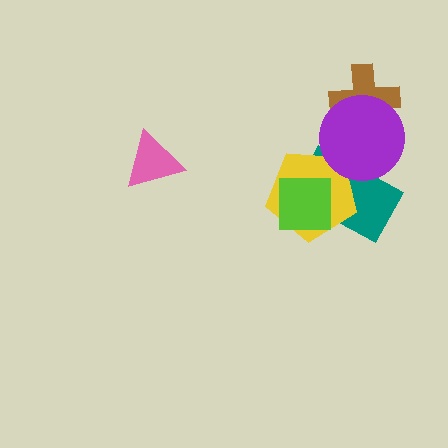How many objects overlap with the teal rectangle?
3 objects overlap with the teal rectangle.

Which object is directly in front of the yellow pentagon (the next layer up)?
The lime square is directly in front of the yellow pentagon.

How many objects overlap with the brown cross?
1 object overlaps with the brown cross.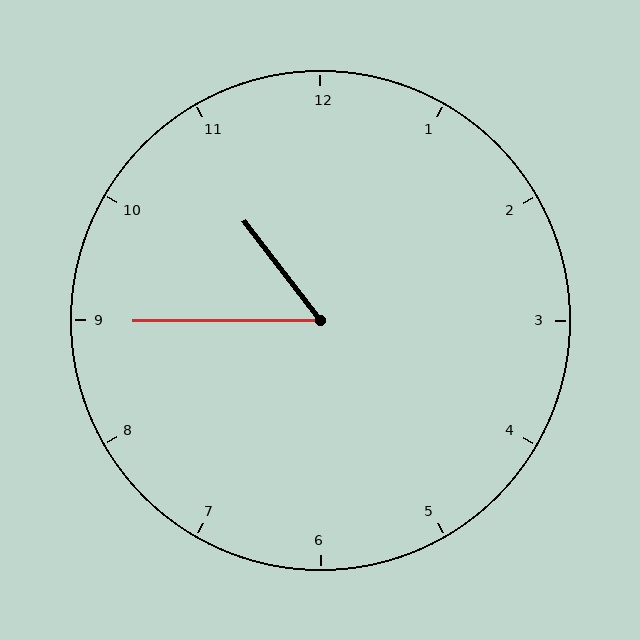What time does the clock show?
10:45.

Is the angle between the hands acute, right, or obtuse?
It is acute.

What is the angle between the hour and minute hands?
Approximately 52 degrees.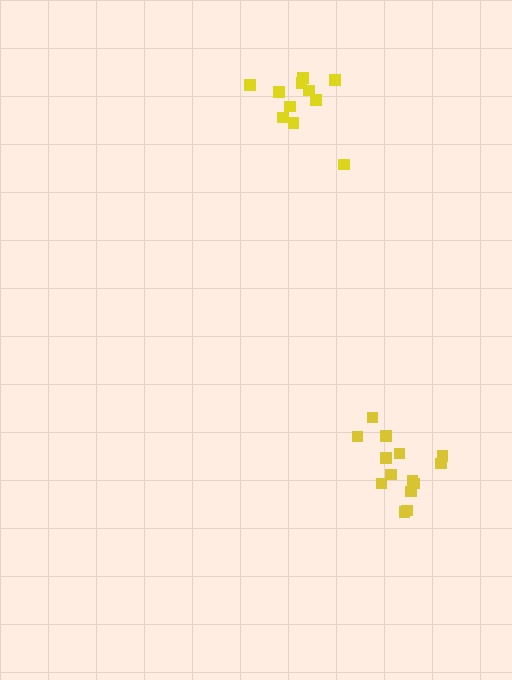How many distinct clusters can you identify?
There are 2 distinct clusters.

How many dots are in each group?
Group 1: 11 dots, Group 2: 14 dots (25 total).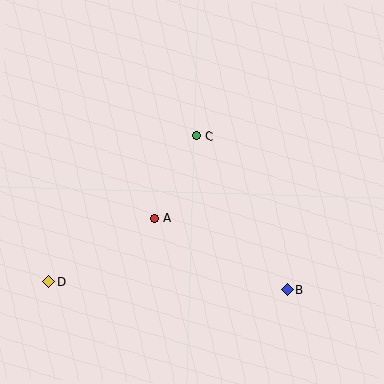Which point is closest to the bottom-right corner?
Point B is closest to the bottom-right corner.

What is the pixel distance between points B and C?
The distance between B and C is 178 pixels.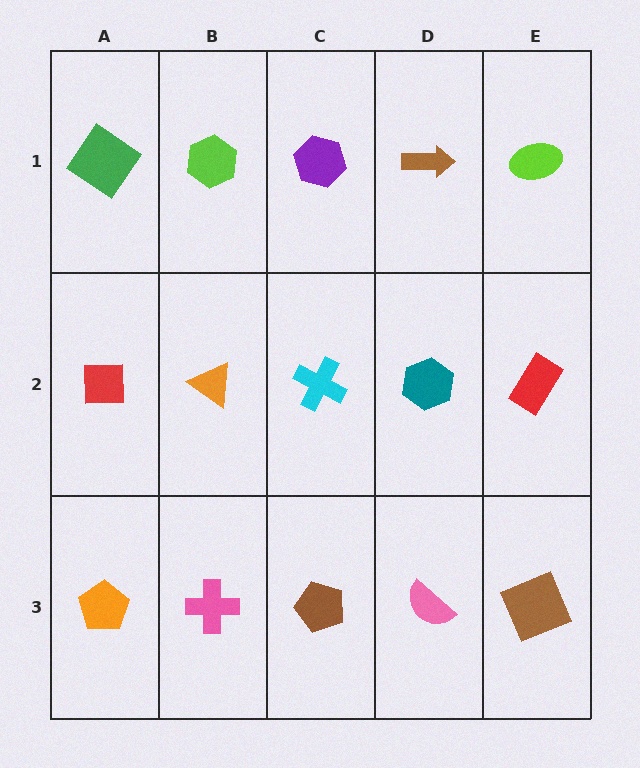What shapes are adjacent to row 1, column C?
A cyan cross (row 2, column C), a lime hexagon (row 1, column B), a brown arrow (row 1, column D).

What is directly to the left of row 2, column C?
An orange triangle.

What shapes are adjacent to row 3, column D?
A teal hexagon (row 2, column D), a brown pentagon (row 3, column C), a brown square (row 3, column E).